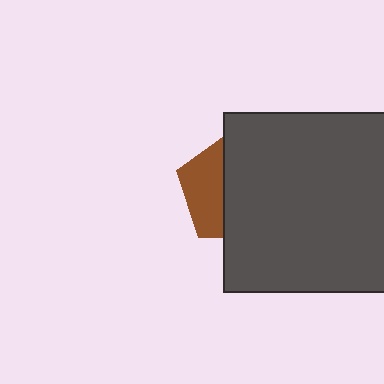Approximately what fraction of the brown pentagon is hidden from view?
Roughly 62% of the brown pentagon is hidden behind the dark gray rectangle.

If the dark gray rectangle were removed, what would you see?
You would see the complete brown pentagon.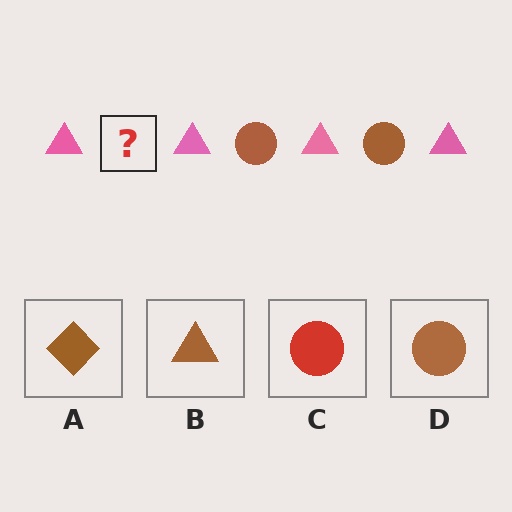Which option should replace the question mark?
Option D.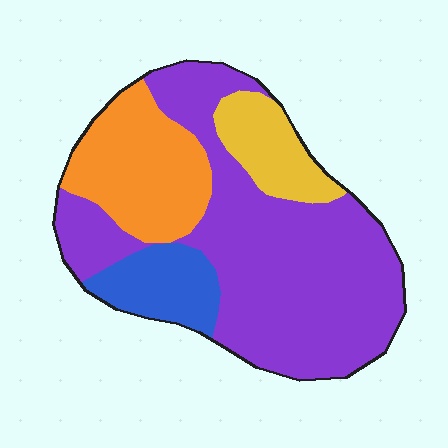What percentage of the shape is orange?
Orange covers about 20% of the shape.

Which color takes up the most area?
Purple, at roughly 55%.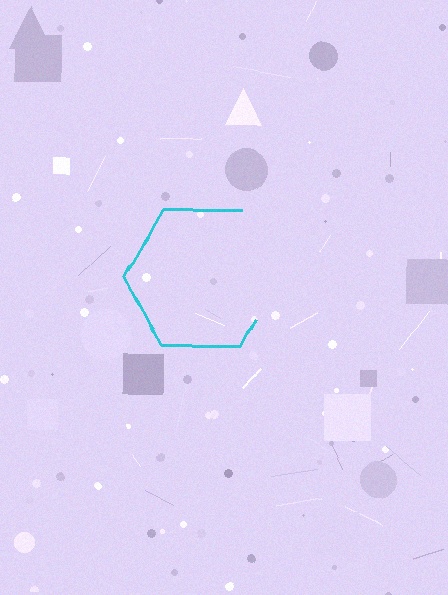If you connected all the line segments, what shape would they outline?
They would outline a hexagon.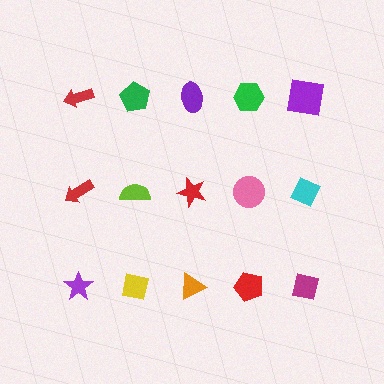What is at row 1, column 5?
A purple square.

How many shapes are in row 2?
5 shapes.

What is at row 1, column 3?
A purple ellipse.